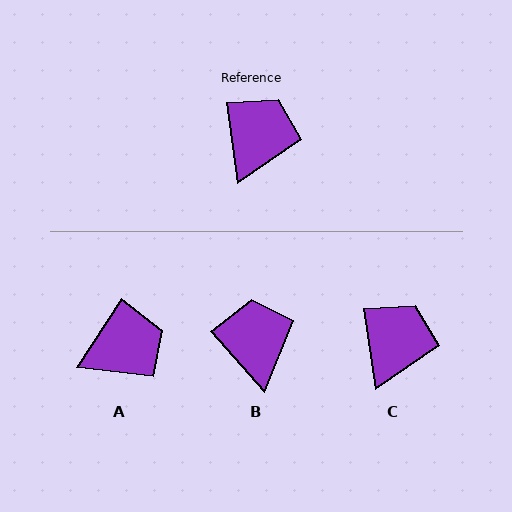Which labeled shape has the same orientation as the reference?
C.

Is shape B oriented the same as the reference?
No, it is off by about 34 degrees.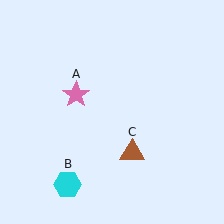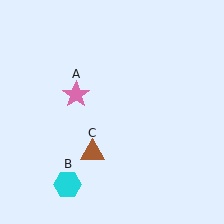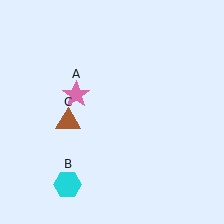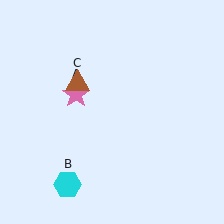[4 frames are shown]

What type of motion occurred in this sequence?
The brown triangle (object C) rotated clockwise around the center of the scene.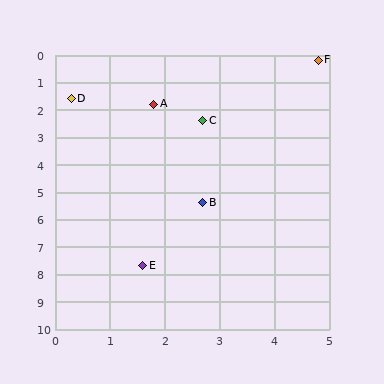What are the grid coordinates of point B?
Point B is at approximately (2.7, 5.4).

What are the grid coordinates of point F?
Point F is at approximately (4.8, 0.2).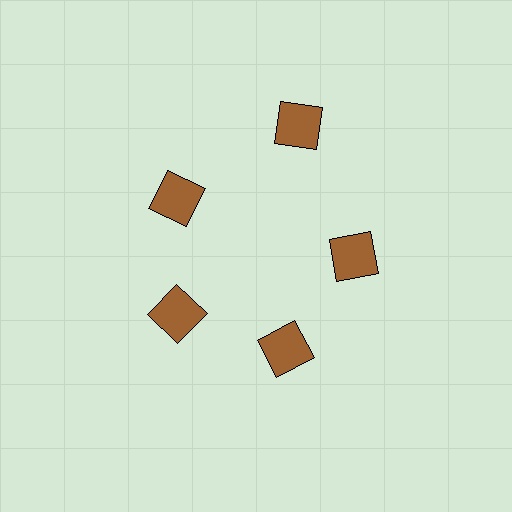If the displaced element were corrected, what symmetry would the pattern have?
It would have 5-fold rotational symmetry — the pattern would map onto itself every 72 degrees.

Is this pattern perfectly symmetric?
No. The 5 brown squares are arranged in a ring, but one element near the 1 o'clock position is pushed outward from the center, breaking the 5-fold rotational symmetry.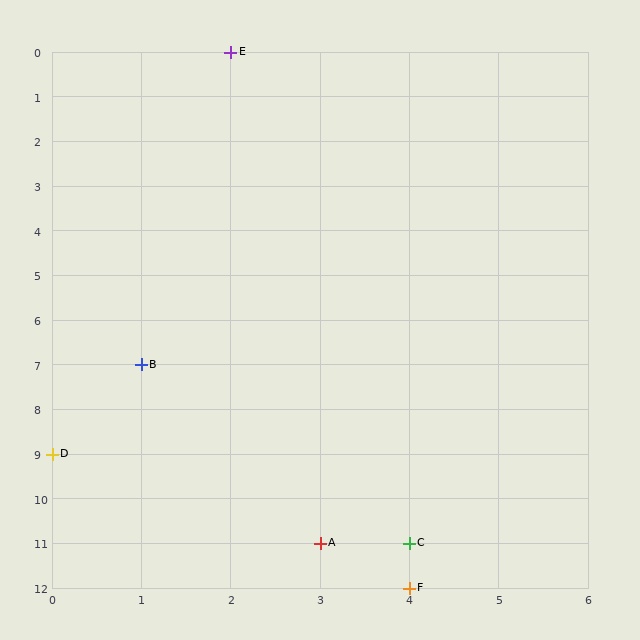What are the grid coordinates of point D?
Point D is at grid coordinates (0, 9).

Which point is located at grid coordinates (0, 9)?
Point D is at (0, 9).